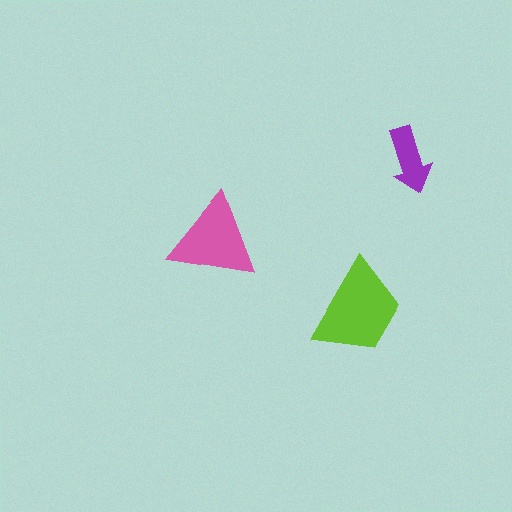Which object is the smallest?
The purple arrow.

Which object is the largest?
The lime trapezoid.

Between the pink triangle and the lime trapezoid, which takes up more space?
The lime trapezoid.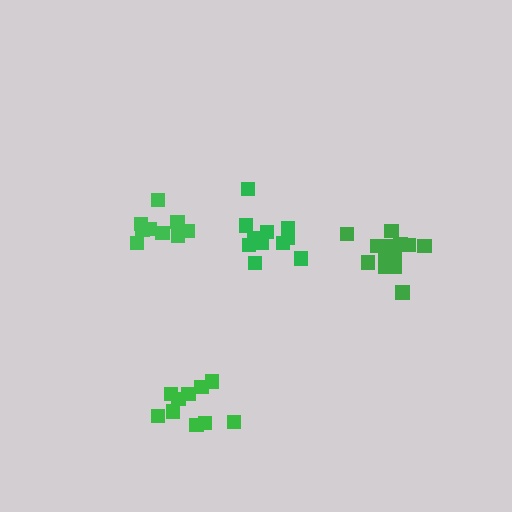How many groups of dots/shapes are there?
There are 4 groups.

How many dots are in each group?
Group 1: 10 dots, Group 2: 12 dots, Group 3: 13 dots, Group 4: 9 dots (44 total).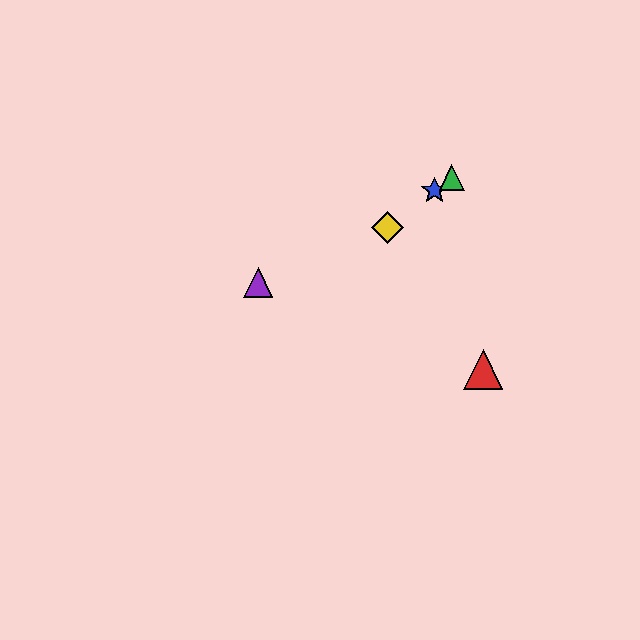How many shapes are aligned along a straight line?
3 shapes (the blue star, the green triangle, the yellow diamond) are aligned along a straight line.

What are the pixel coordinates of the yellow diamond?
The yellow diamond is at (387, 228).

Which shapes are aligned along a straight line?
The blue star, the green triangle, the yellow diamond are aligned along a straight line.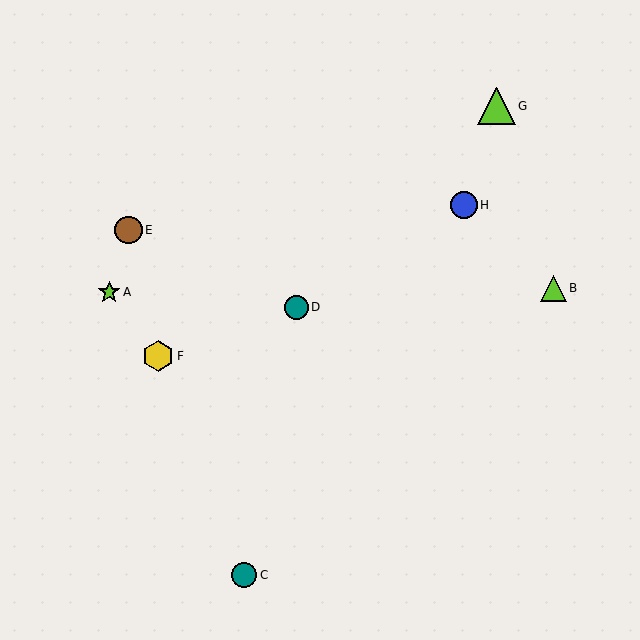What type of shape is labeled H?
Shape H is a blue circle.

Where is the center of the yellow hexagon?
The center of the yellow hexagon is at (158, 356).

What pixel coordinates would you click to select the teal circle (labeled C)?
Click at (244, 575) to select the teal circle C.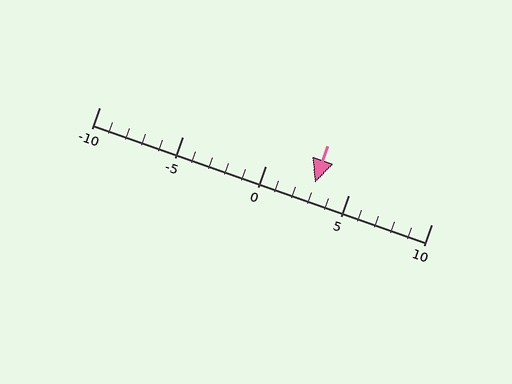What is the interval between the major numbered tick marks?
The major tick marks are spaced 5 units apart.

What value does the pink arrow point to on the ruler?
The pink arrow points to approximately 3.